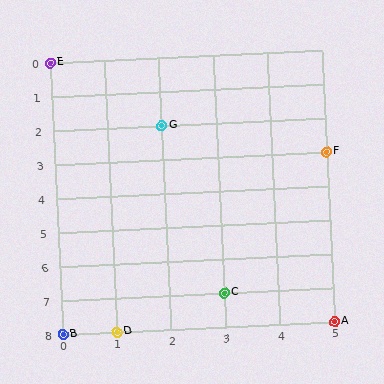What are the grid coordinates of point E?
Point E is at grid coordinates (0, 0).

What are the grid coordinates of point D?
Point D is at grid coordinates (1, 8).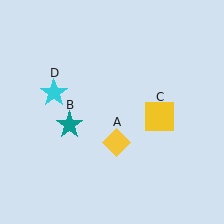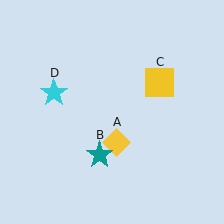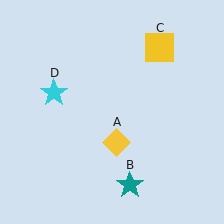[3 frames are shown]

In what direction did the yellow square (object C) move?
The yellow square (object C) moved up.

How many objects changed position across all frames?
2 objects changed position: teal star (object B), yellow square (object C).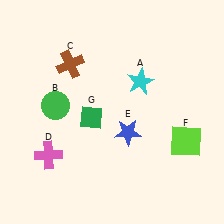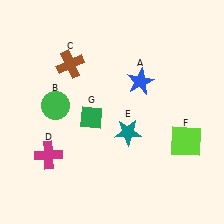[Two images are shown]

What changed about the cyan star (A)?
In Image 1, A is cyan. In Image 2, it changed to blue.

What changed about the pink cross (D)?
In Image 1, D is pink. In Image 2, it changed to magenta.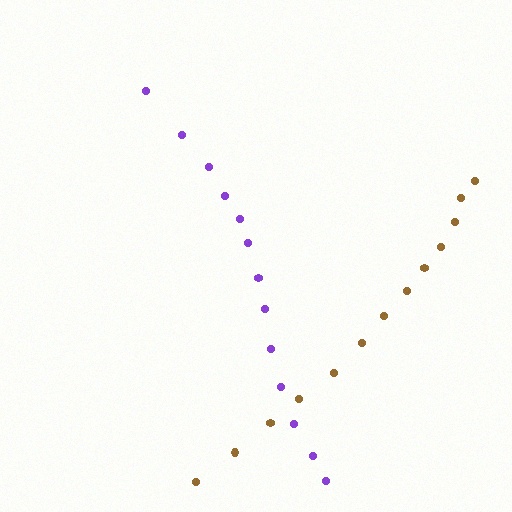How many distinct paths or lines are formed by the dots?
There are 2 distinct paths.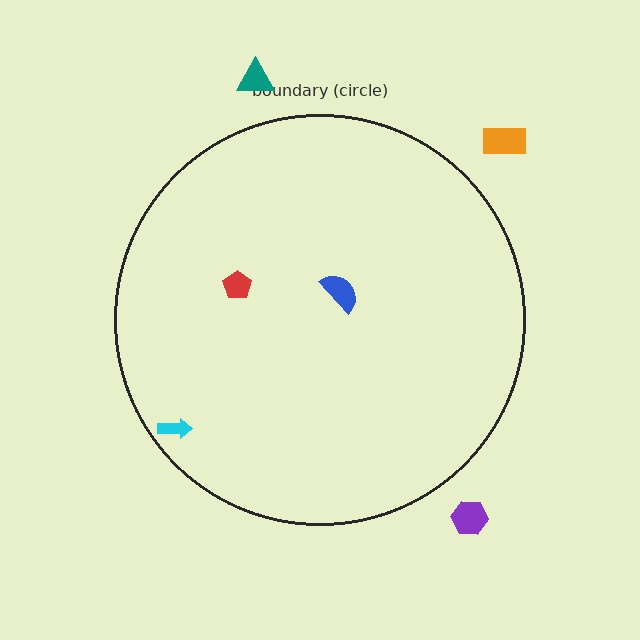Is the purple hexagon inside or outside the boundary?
Outside.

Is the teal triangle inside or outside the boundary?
Outside.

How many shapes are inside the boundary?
3 inside, 3 outside.